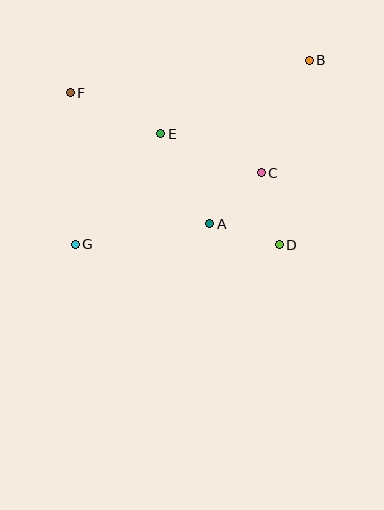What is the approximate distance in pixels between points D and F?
The distance between D and F is approximately 258 pixels.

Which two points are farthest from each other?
Points B and G are farthest from each other.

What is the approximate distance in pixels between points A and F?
The distance between A and F is approximately 191 pixels.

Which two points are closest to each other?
Points A and C are closest to each other.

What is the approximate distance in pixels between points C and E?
The distance between C and E is approximately 108 pixels.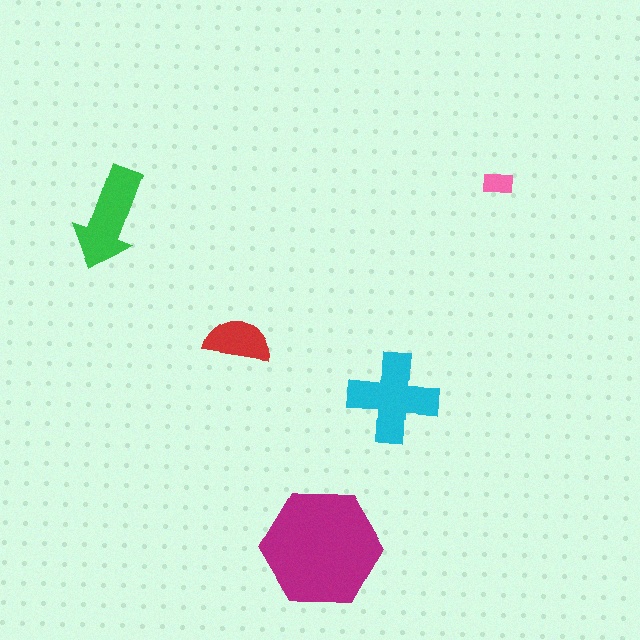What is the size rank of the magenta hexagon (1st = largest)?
1st.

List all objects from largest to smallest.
The magenta hexagon, the cyan cross, the green arrow, the red semicircle, the pink rectangle.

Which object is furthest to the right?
The pink rectangle is rightmost.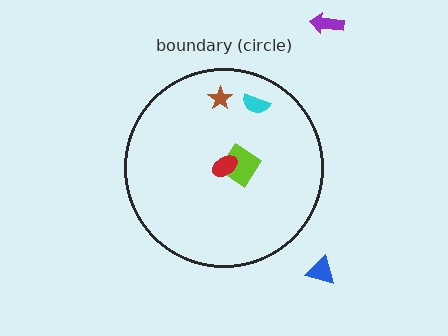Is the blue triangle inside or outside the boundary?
Outside.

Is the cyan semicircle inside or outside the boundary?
Inside.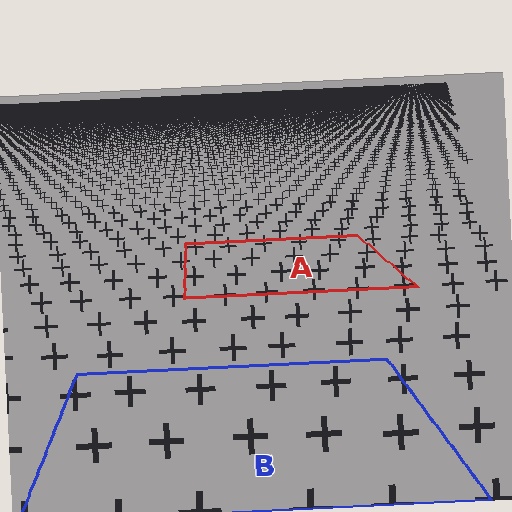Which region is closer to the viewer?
Region B is closer. The texture elements there are larger and more spread out.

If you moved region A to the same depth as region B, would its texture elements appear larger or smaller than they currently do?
They would appear larger. At a closer depth, the same texture elements are projected at a bigger on-screen size.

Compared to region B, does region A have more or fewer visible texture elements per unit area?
Region A has more texture elements per unit area — they are packed more densely because it is farther away.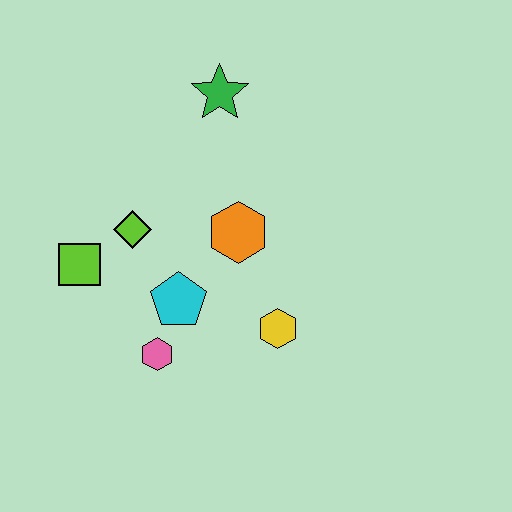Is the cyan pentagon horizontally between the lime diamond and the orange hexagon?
Yes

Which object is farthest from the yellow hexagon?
The green star is farthest from the yellow hexagon.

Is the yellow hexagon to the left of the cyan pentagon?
No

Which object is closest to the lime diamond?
The lime square is closest to the lime diamond.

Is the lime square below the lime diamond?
Yes